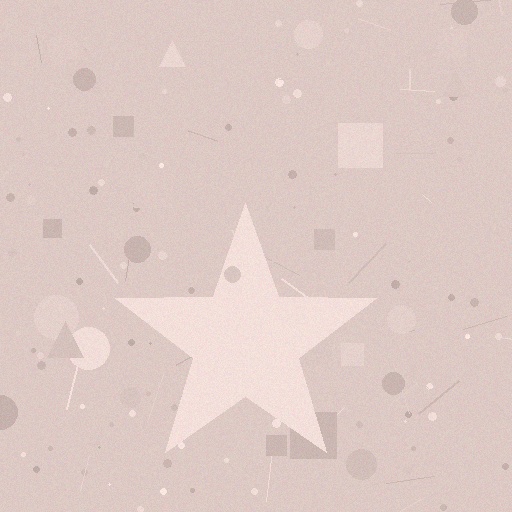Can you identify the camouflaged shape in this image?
The camouflaged shape is a star.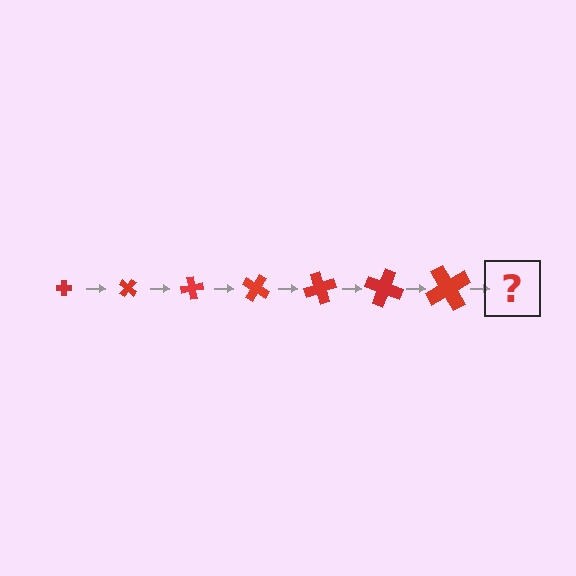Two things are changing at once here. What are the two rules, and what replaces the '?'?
The two rules are that the cross grows larger each step and it rotates 40 degrees each step. The '?' should be a cross, larger than the previous one and rotated 280 degrees from the start.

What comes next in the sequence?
The next element should be a cross, larger than the previous one and rotated 280 degrees from the start.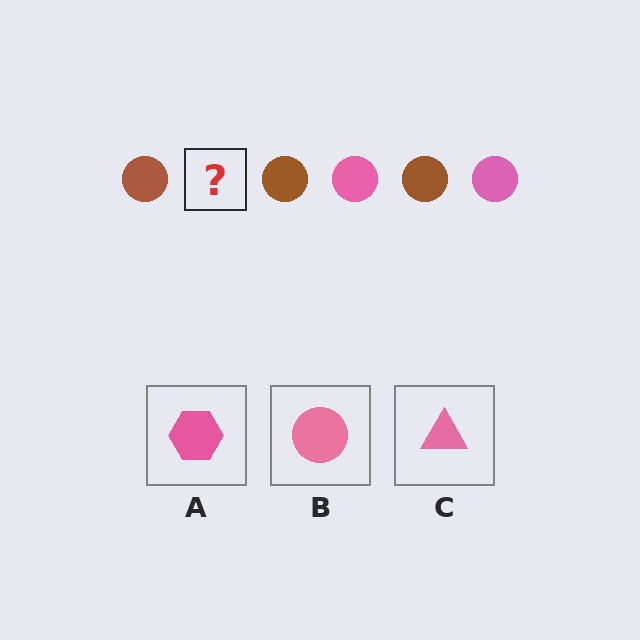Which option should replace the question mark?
Option B.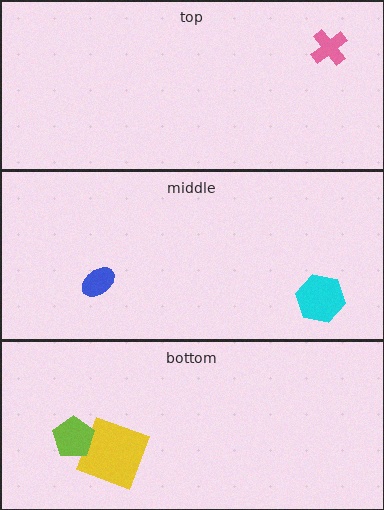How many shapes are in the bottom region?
2.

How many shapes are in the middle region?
2.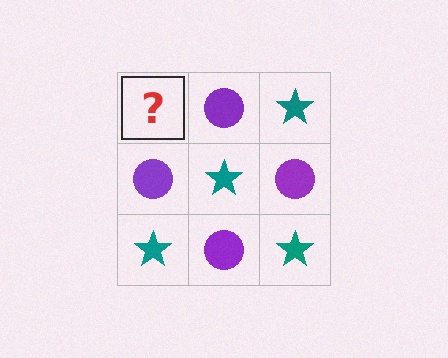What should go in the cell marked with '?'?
The missing cell should contain a teal star.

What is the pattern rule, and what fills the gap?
The rule is that it alternates teal star and purple circle in a checkerboard pattern. The gap should be filled with a teal star.